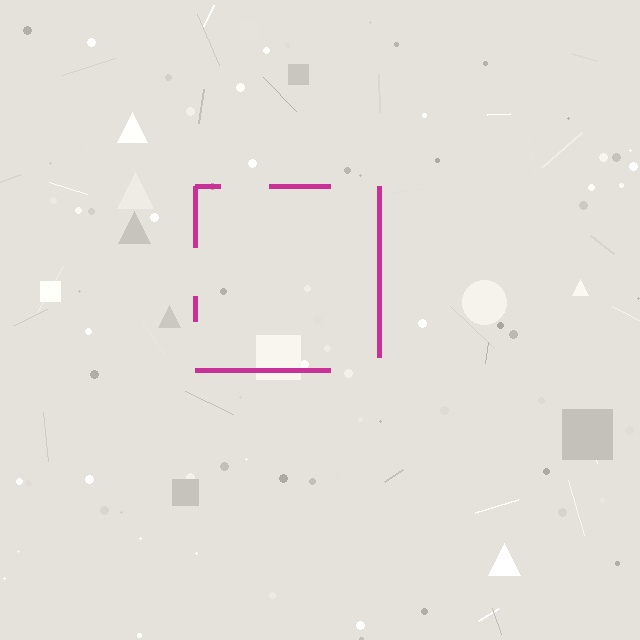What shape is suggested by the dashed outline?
The dashed outline suggests a square.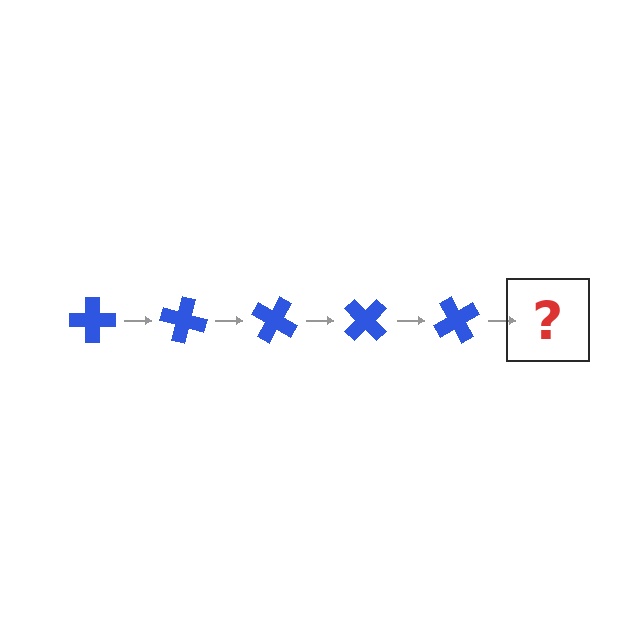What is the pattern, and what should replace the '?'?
The pattern is that the cross rotates 15 degrees each step. The '?' should be a blue cross rotated 75 degrees.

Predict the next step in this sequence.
The next step is a blue cross rotated 75 degrees.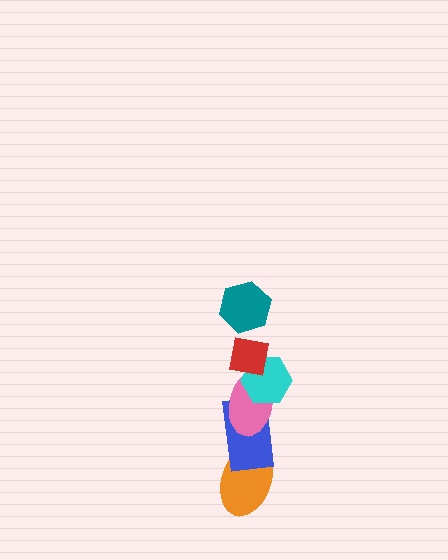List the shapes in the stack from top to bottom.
From top to bottom: the teal hexagon, the red square, the cyan hexagon, the pink ellipse, the blue rectangle, the orange ellipse.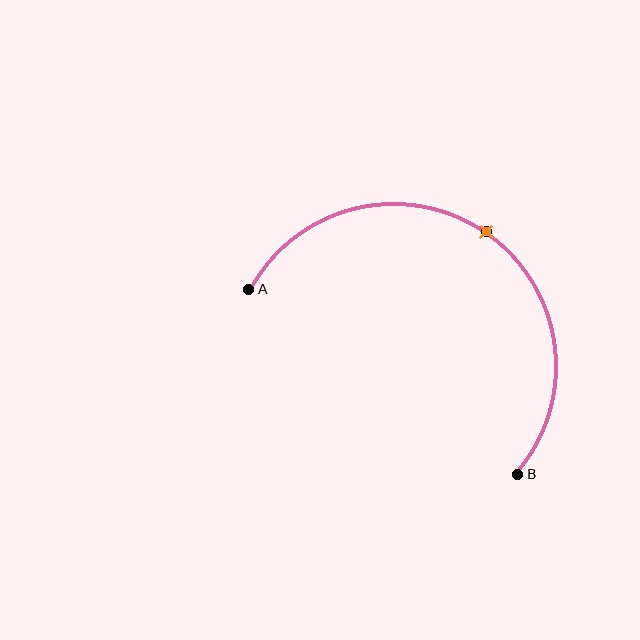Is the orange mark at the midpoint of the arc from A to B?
Yes. The orange mark lies on the arc at equal arc-length from both A and B — it is the arc midpoint.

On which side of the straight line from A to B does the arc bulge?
The arc bulges above and to the right of the straight line connecting A and B.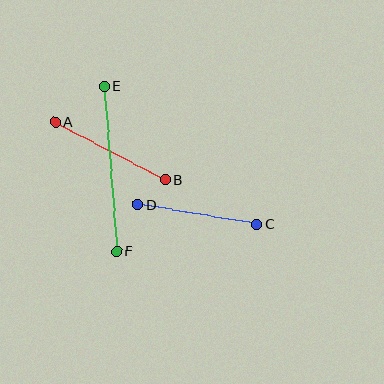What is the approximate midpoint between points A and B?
The midpoint is at approximately (110, 151) pixels.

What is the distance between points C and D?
The distance is approximately 121 pixels.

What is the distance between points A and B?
The distance is approximately 125 pixels.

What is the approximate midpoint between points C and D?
The midpoint is at approximately (197, 214) pixels.